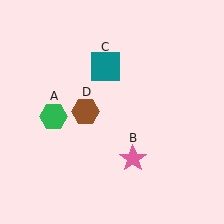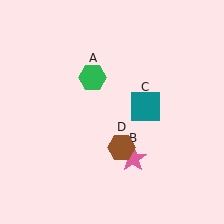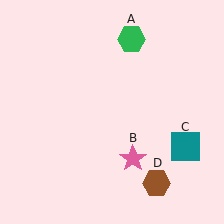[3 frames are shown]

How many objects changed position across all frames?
3 objects changed position: green hexagon (object A), teal square (object C), brown hexagon (object D).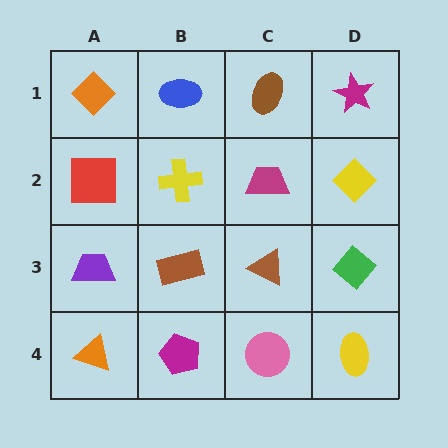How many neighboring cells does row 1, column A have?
2.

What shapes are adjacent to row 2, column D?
A magenta star (row 1, column D), a green diamond (row 3, column D), a magenta trapezoid (row 2, column C).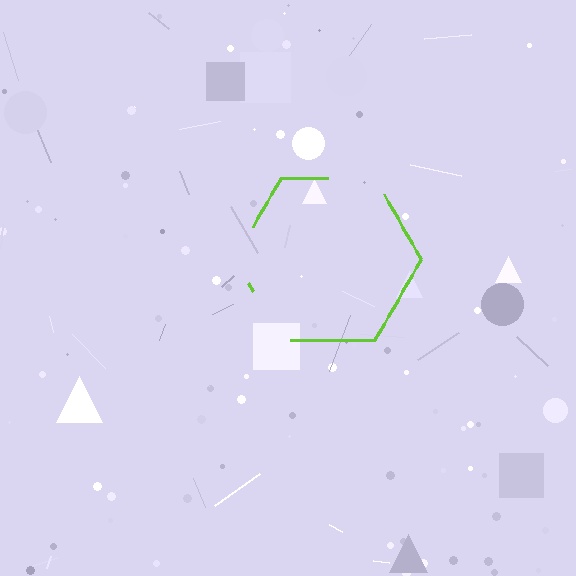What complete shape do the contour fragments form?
The contour fragments form a hexagon.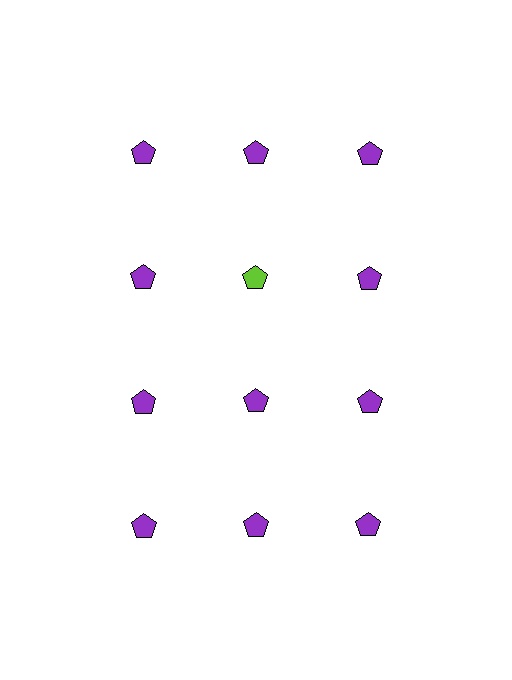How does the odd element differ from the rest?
It has a different color: lime instead of purple.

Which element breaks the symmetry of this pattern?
The lime pentagon in the second row, second from left column breaks the symmetry. All other shapes are purple pentagons.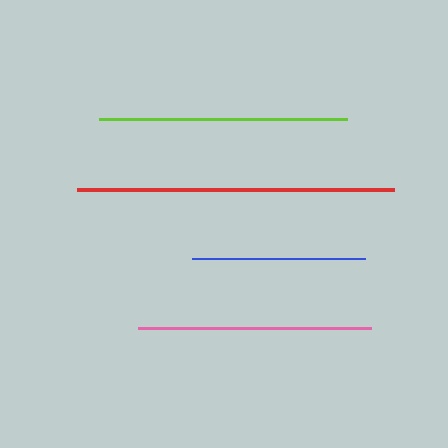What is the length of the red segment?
The red segment is approximately 316 pixels long.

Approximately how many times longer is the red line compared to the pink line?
The red line is approximately 1.4 times the length of the pink line.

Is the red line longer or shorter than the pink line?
The red line is longer than the pink line.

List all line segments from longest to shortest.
From longest to shortest: red, lime, pink, blue.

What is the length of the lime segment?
The lime segment is approximately 248 pixels long.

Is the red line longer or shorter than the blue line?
The red line is longer than the blue line.